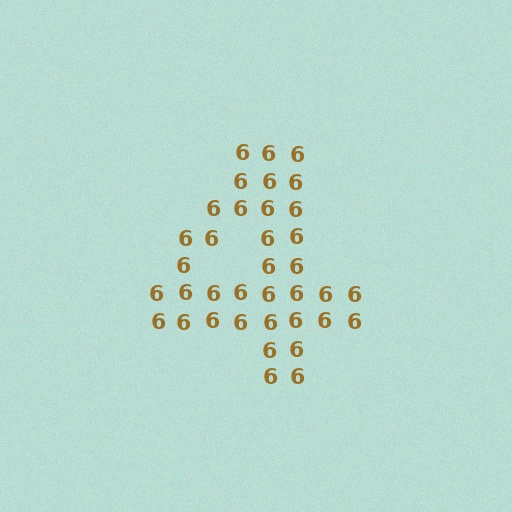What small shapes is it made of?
It is made of small digit 6's.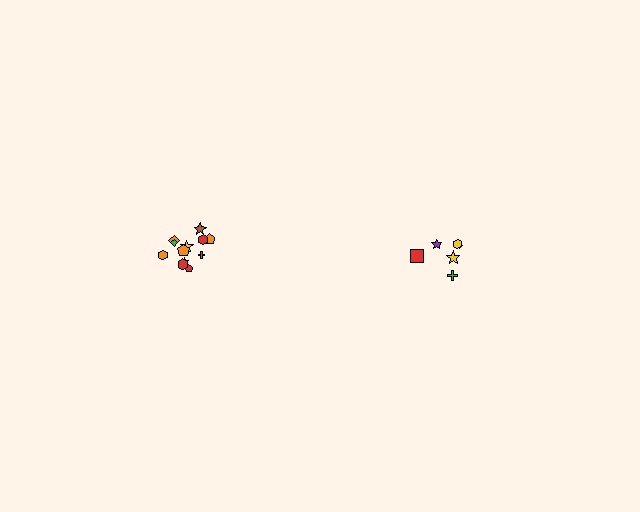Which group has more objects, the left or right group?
The left group.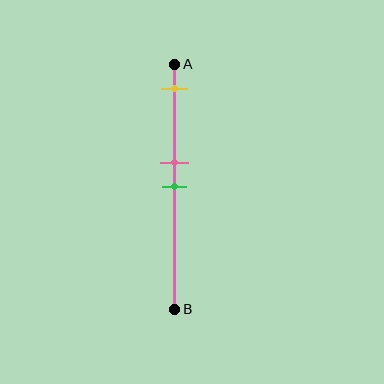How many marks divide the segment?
There are 3 marks dividing the segment.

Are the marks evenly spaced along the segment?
No, the marks are not evenly spaced.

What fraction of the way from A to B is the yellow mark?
The yellow mark is approximately 10% (0.1) of the way from A to B.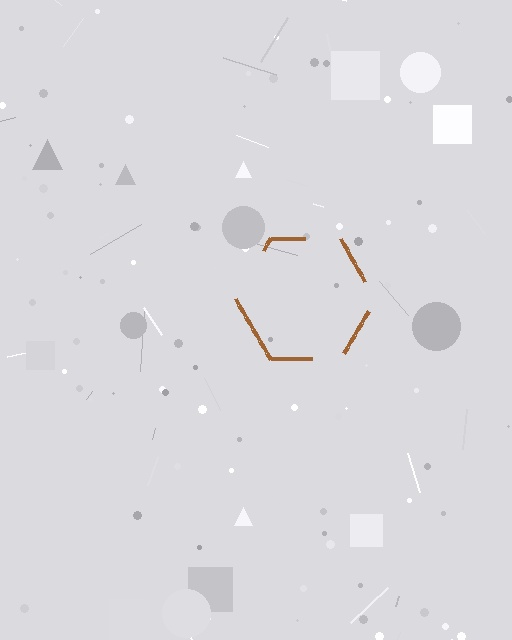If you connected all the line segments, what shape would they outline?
They would outline a hexagon.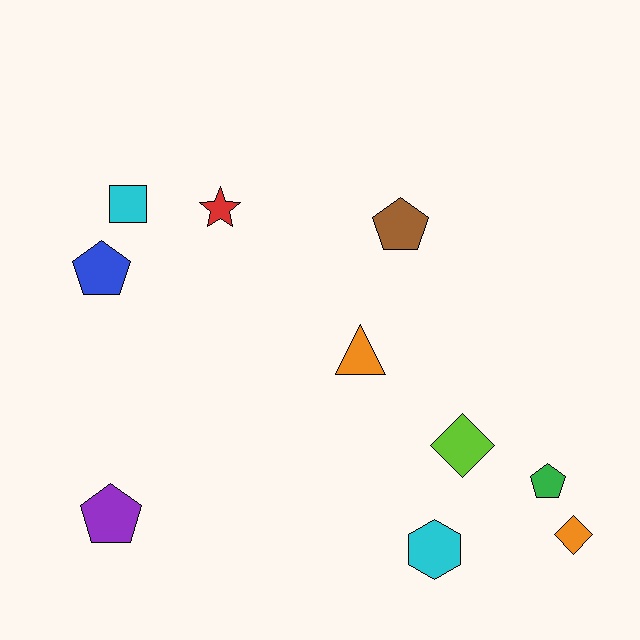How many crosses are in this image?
There are no crosses.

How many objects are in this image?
There are 10 objects.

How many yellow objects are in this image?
There are no yellow objects.